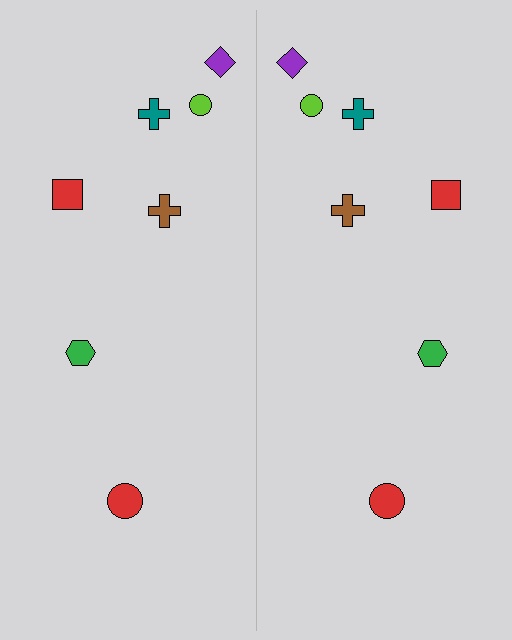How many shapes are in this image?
There are 14 shapes in this image.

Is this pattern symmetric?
Yes, this pattern has bilateral (reflection) symmetry.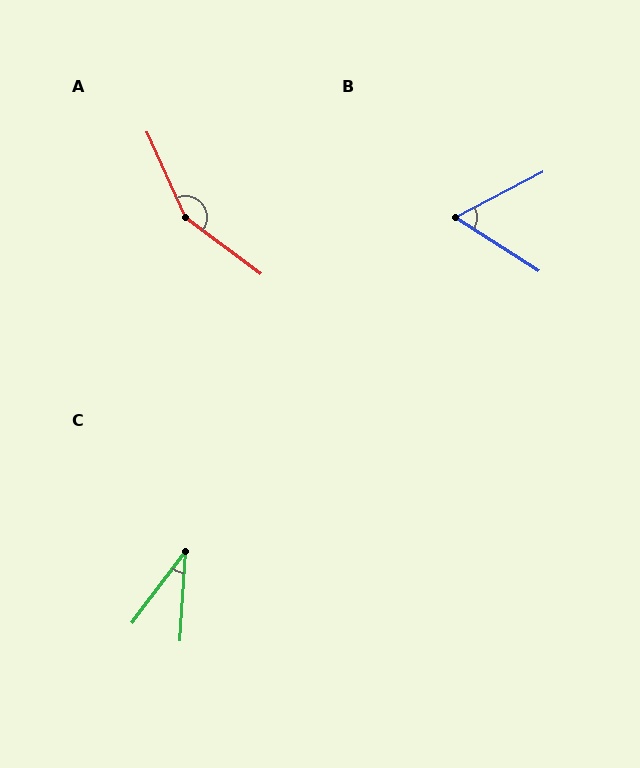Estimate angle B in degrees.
Approximately 60 degrees.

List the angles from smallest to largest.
C (33°), B (60°), A (151°).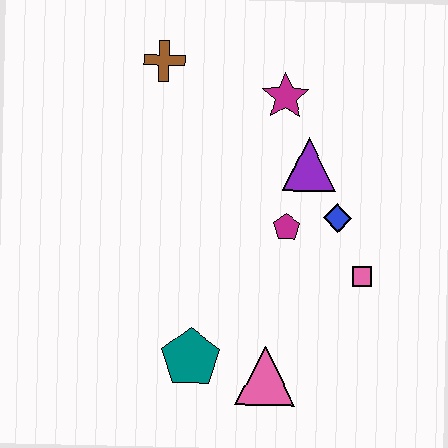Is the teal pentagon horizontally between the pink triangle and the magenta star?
No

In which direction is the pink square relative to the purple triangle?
The pink square is below the purple triangle.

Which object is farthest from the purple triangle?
The teal pentagon is farthest from the purple triangle.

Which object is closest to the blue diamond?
The magenta pentagon is closest to the blue diamond.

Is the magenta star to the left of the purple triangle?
Yes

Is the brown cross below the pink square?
No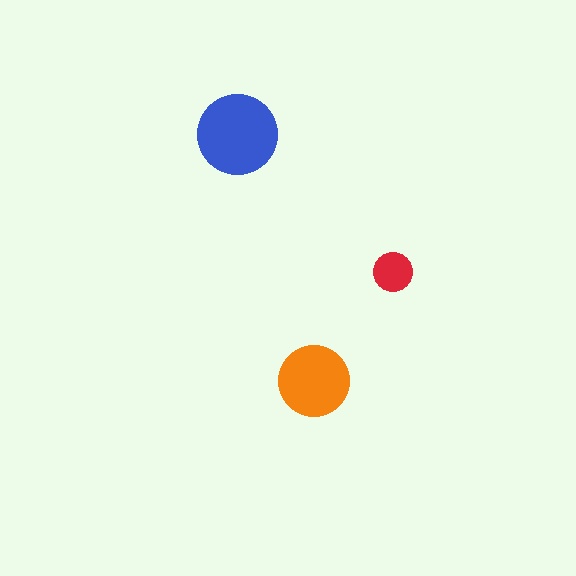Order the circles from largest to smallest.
the blue one, the orange one, the red one.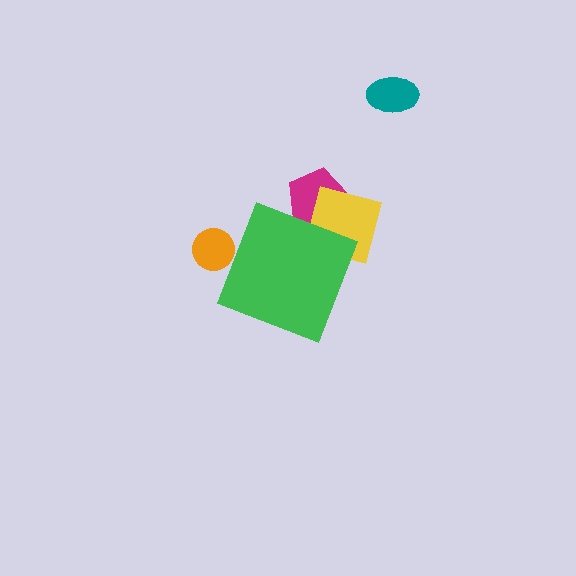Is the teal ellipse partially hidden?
No, the teal ellipse is fully visible.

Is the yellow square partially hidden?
Yes, the yellow square is partially hidden behind the green diamond.